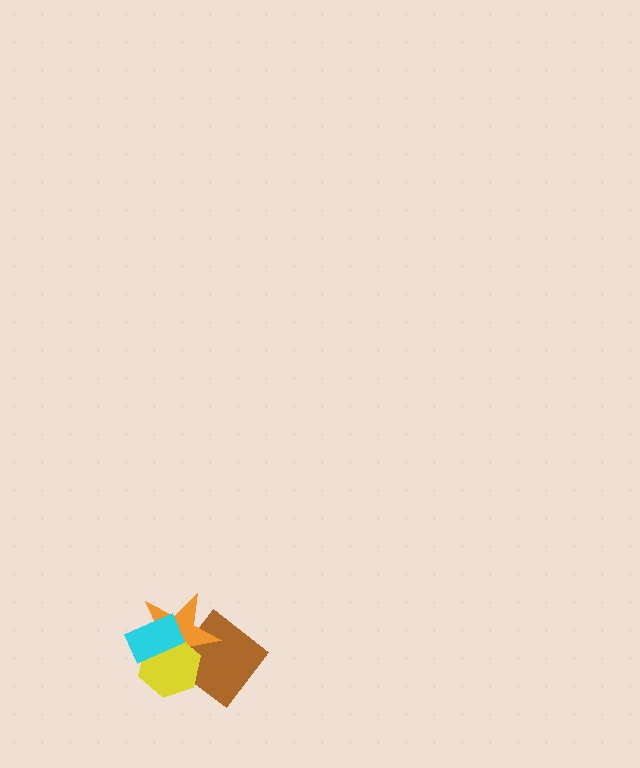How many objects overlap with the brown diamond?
2 objects overlap with the brown diamond.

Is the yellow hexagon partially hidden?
Yes, it is partially covered by another shape.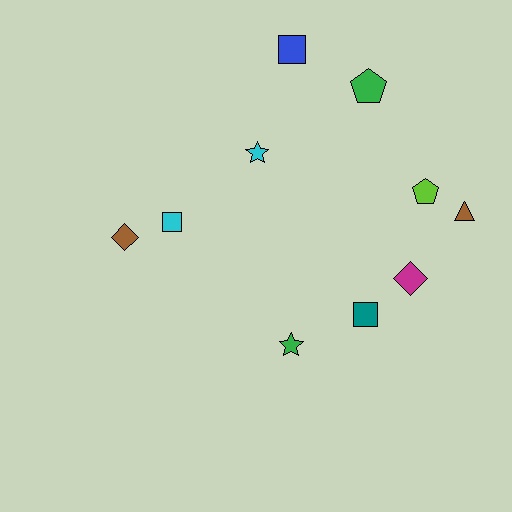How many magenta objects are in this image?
There is 1 magenta object.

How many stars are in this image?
There are 2 stars.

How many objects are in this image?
There are 10 objects.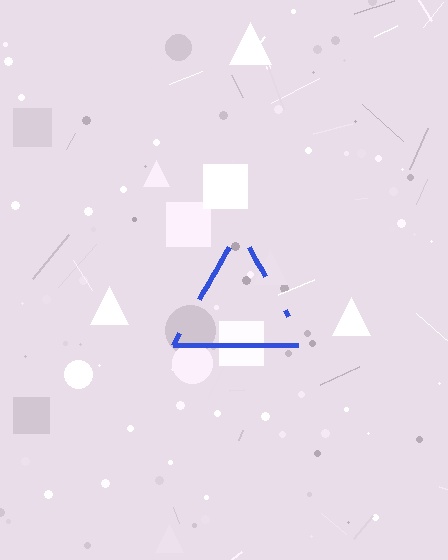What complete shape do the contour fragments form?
The contour fragments form a triangle.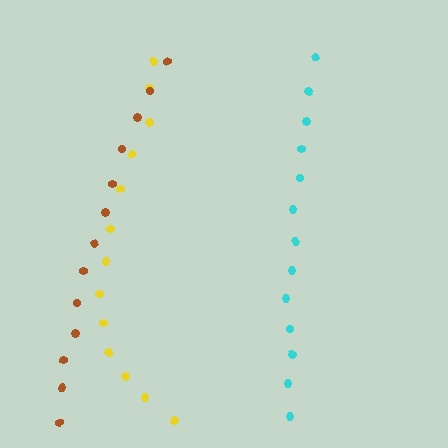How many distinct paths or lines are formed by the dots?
There are 3 distinct paths.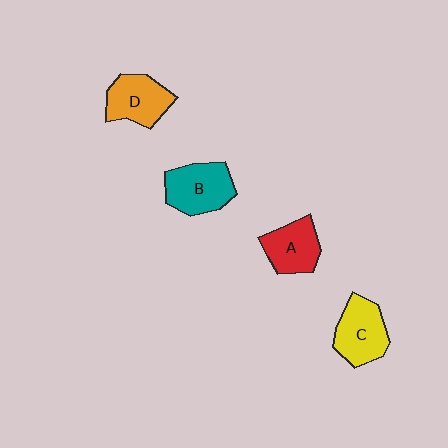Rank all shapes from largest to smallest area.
From largest to smallest: B (teal), C (yellow), D (orange), A (red).